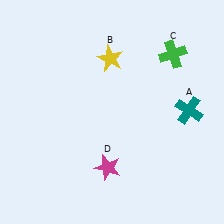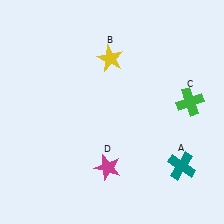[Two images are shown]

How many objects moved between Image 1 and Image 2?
2 objects moved between the two images.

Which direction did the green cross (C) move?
The green cross (C) moved down.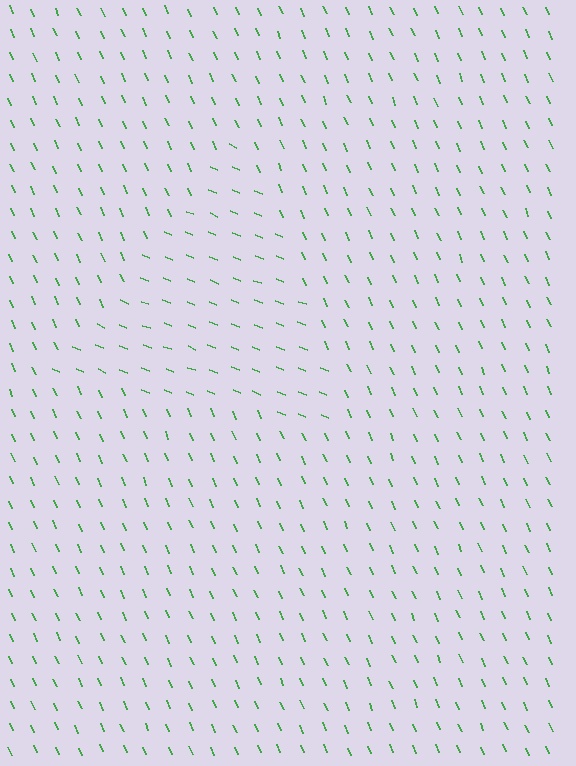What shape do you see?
I see a triangle.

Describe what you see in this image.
The image is filled with small green line segments. A triangle region in the image has lines oriented differently from the surrounding lines, creating a visible texture boundary.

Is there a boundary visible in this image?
Yes, there is a texture boundary formed by a change in line orientation.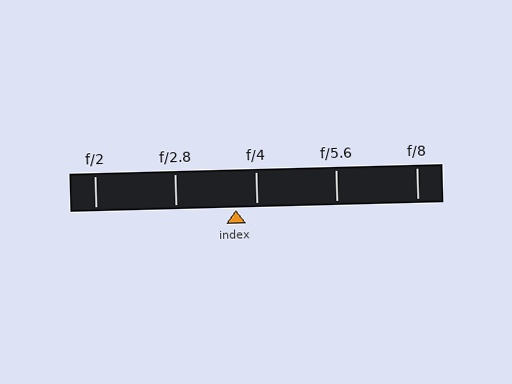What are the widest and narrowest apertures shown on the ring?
The widest aperture shown is f/2 and the narrowest is f/8.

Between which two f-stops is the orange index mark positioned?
The index mark is between f/2.8 and f/4.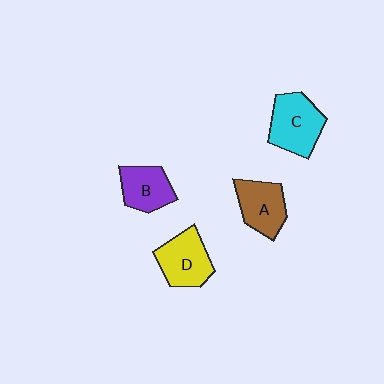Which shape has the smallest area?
Shape B (purple).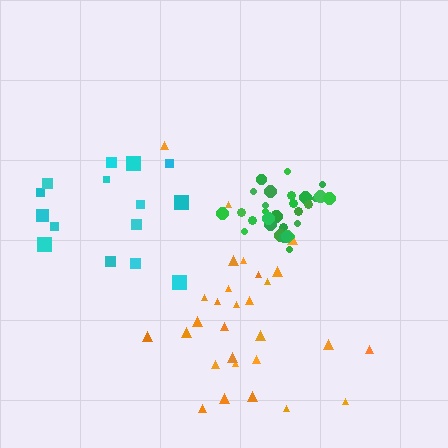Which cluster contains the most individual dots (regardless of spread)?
Green (33).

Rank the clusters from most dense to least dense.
green, orange, cyan.